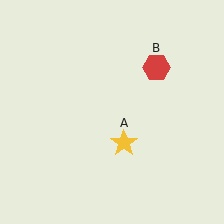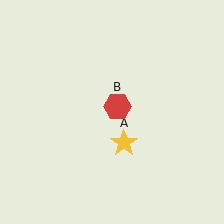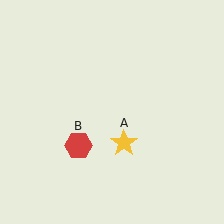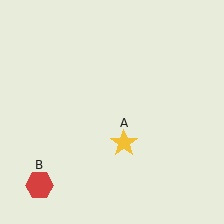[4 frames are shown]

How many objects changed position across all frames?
1 object changed position: red hexagon (object B).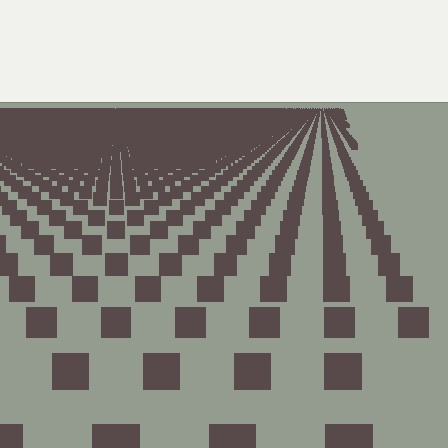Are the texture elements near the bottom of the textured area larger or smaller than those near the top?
Larger. Near the bottom, elements are closer to the viewer and appear at a bigger on-screen size.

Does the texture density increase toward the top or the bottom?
Density increases toward the top.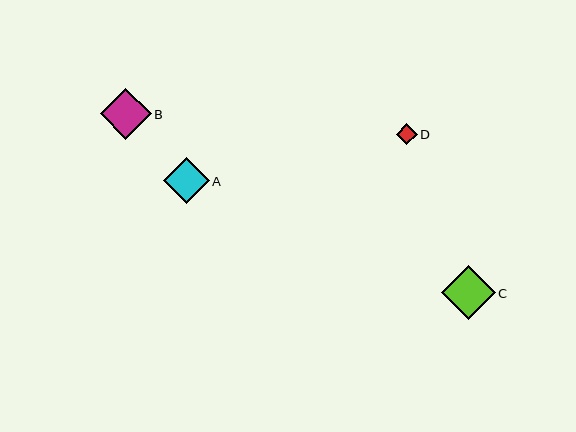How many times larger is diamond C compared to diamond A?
Diamond C is approximately 1.2 times the size of diamond A.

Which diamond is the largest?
Diamond C is the largest with a size of approximately 54 pixels.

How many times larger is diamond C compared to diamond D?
Diamond C is approximately 2.6 times the size of diamond D.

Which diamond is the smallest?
Diamond D is the smallest with a size of approximately 21 pixels.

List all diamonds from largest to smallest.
From largest to smallest: C, B, A, D.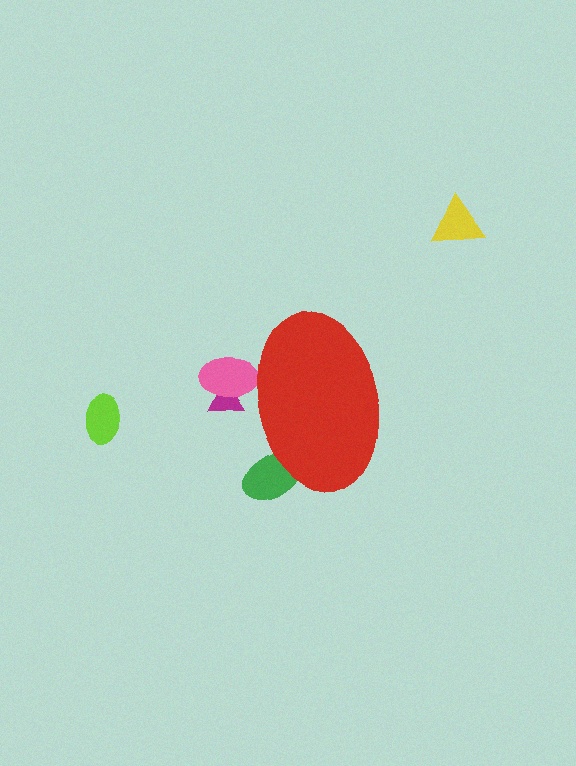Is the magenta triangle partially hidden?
Yes, the magenta triangle is partially hidden behind the red ellipse.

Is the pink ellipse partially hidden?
Yes, the pink ellipse is partially hidden behind the red ellipse.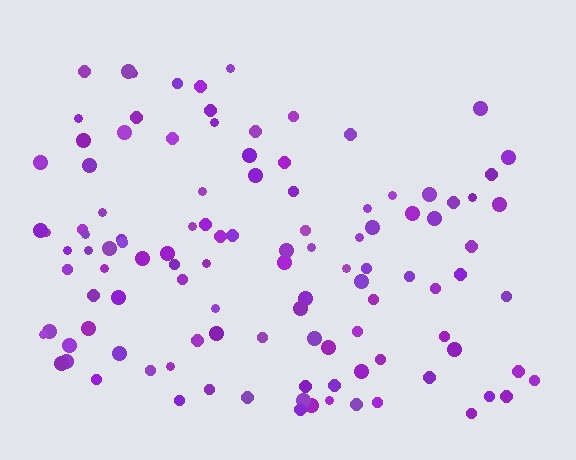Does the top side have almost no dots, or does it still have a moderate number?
Still a moderate number, just noticeably fewer than the bottom.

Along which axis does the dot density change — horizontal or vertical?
Vertical.